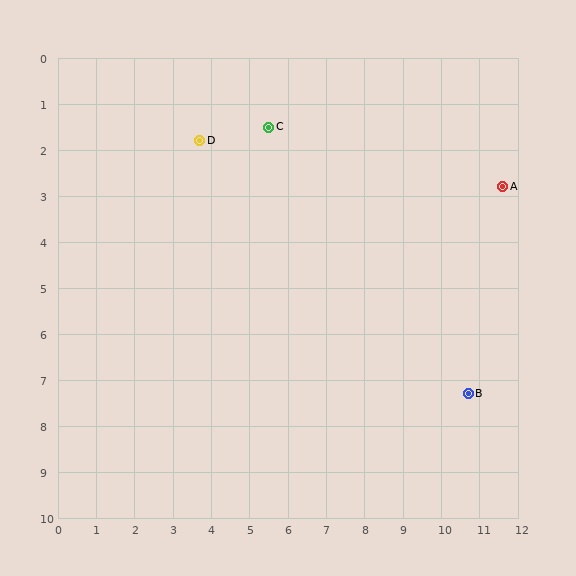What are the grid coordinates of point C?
Point C is at approximately (5.5, 1.5).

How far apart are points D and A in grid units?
Points D and A are about 8.0 grid units apart.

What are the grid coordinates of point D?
Point D is at approximately (3.7, 1.8).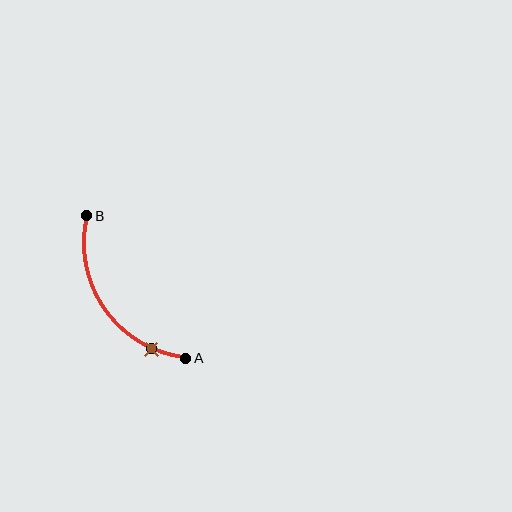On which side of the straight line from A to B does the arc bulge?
The arc bulges below and to the left of the straight line connecting A and B.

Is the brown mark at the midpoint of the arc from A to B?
No. The brown mark lies on the arc but is closer to endpoint A. The arc midpoint would be at the point on the curve equidistant along the arc from both A and B.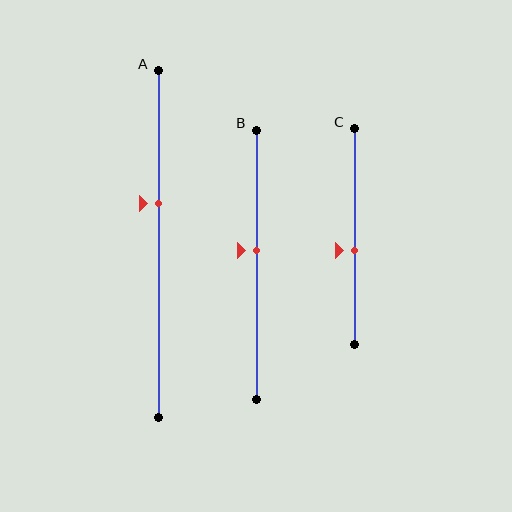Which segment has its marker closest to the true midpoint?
Segment B has its marker closest to the true midpoint.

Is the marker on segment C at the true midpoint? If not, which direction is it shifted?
No, the marker on segment C is shifted downward by about 7% of the segment length.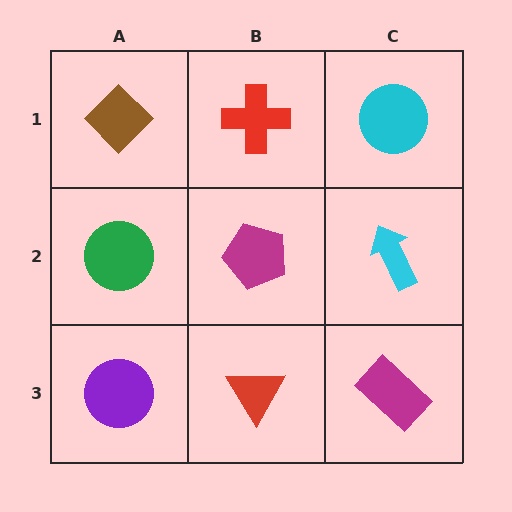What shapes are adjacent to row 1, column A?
A green circle (row 2, column A), a red cross (row 1, column B).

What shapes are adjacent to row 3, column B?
A magenta pentagon (row 2, column B), a purple circle (row 3, column A), a magenta rectangle (row 3, column C).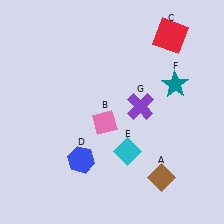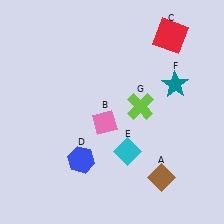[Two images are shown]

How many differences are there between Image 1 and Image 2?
There is 1 difference between the two images.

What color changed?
The cross (G) changed from purple in Image 1 to lime in Image 2.